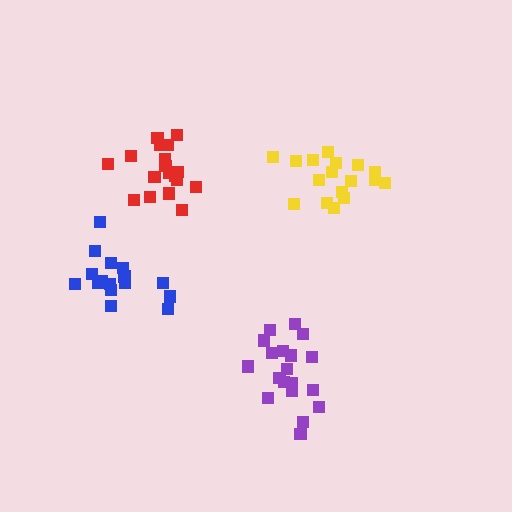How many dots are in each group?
Group 1: 16 dots, Group 2: 18 dots, Group 3: 17 dots, Group 4: 19 dots (70 total).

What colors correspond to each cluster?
The clusters are colored: blue, red, yellow, purple.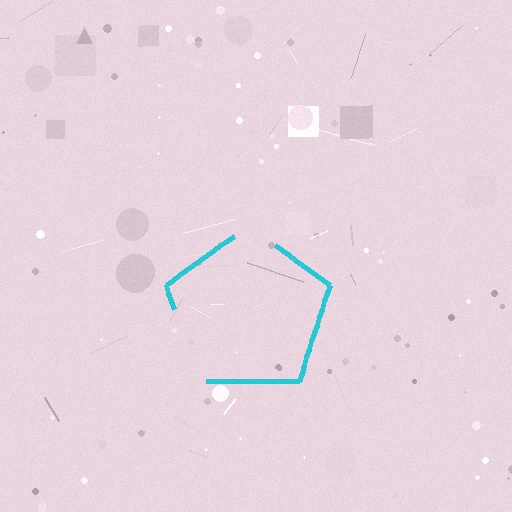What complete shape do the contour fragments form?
The contour fragments form a pentagon.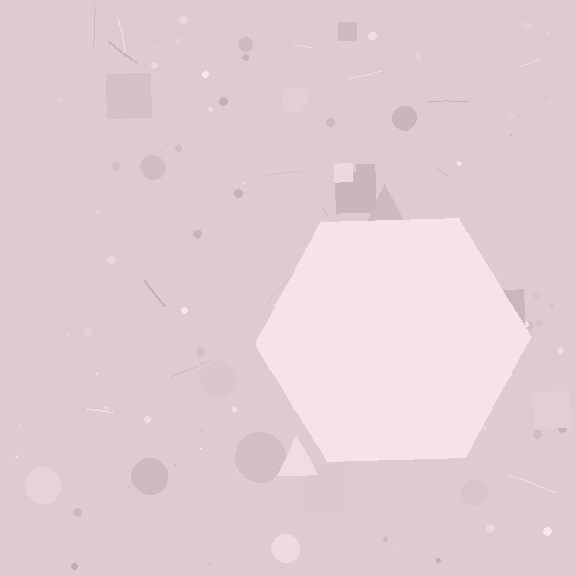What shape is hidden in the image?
A hexagon is hidden in the image.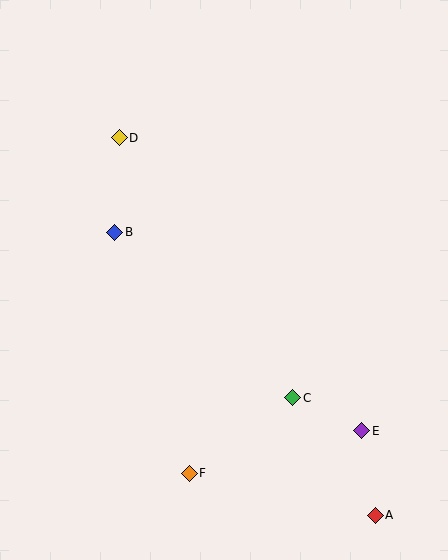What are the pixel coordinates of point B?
Point B is at (115, 232).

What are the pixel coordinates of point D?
Point D is at (119, 138).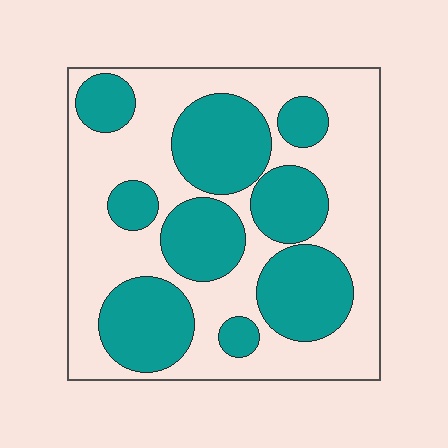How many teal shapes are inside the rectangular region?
9.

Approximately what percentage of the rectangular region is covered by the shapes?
Approximately 45%.